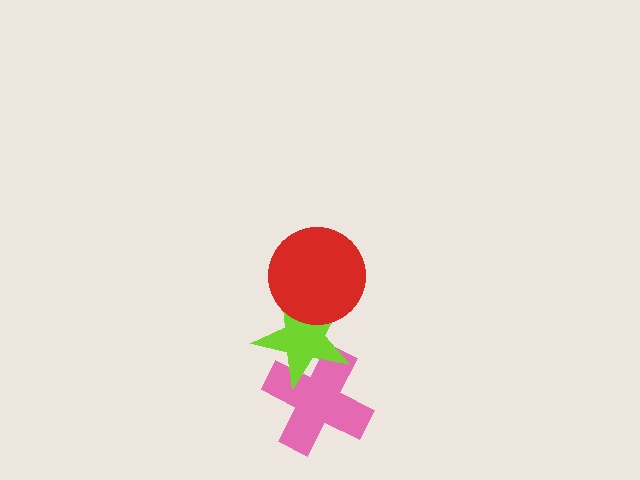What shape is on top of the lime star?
The red circle is on top of the lime star.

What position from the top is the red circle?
The red circle is 1st from the top.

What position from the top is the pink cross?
The pink cross is 3rd from the top.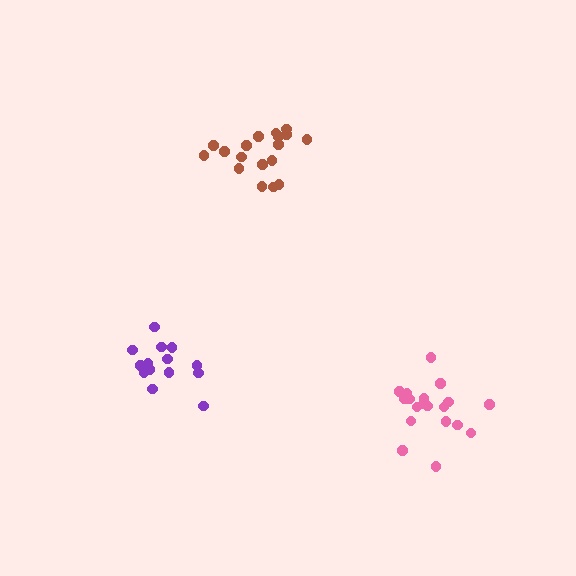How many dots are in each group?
Group 1: 19 dots, Group 2: 15 dots, Group 3: 18 dots (52 total).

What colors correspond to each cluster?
The clusters are colored: pink, purple, brown.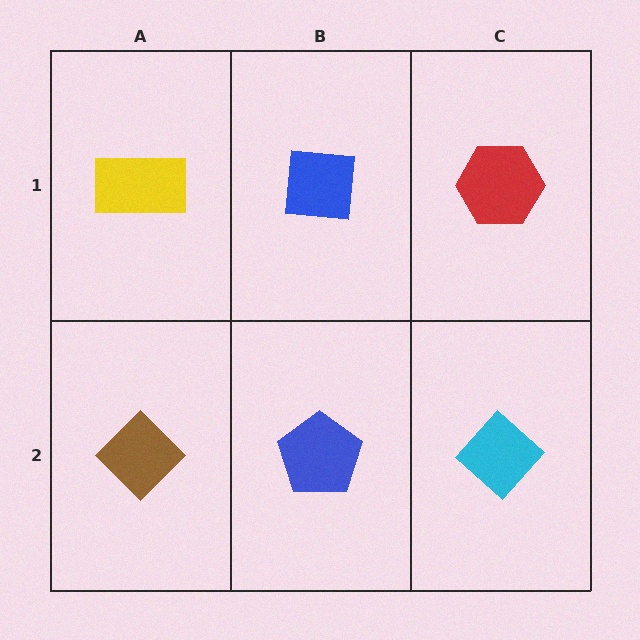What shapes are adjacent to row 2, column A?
A yellow rectangle (row 1, column A), a blue pentagon (row 2, column B).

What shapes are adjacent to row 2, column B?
A blue square (row 1, column B), a brown diamond (row 2, column A), a cyan diamond (row 2, column C).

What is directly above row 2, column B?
A blue square.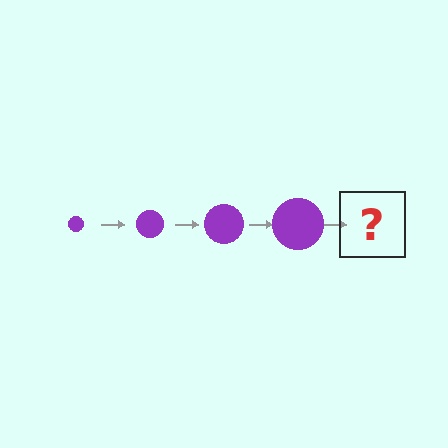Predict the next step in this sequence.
The next step is a purple circle, larger than the previous one.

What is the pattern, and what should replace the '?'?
The pattern is that the circle gets progressively larger each step. The '?' should be a purple circle, larger than the previous one.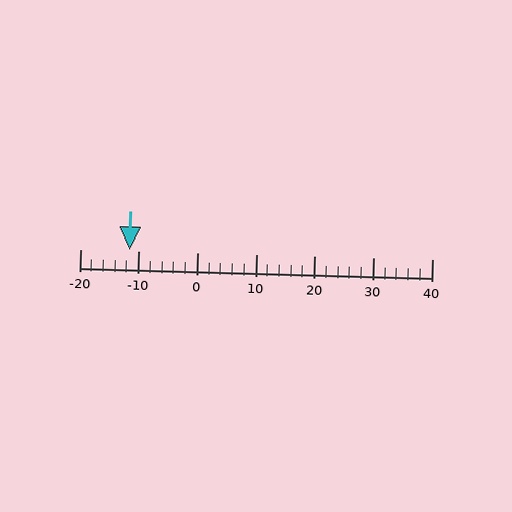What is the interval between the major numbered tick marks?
The major tick marks are spaced 10 units apart.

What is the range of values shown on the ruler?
The ruler shows values from -20 to 40.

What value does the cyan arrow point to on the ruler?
The cyan arrow points to approximately -12.